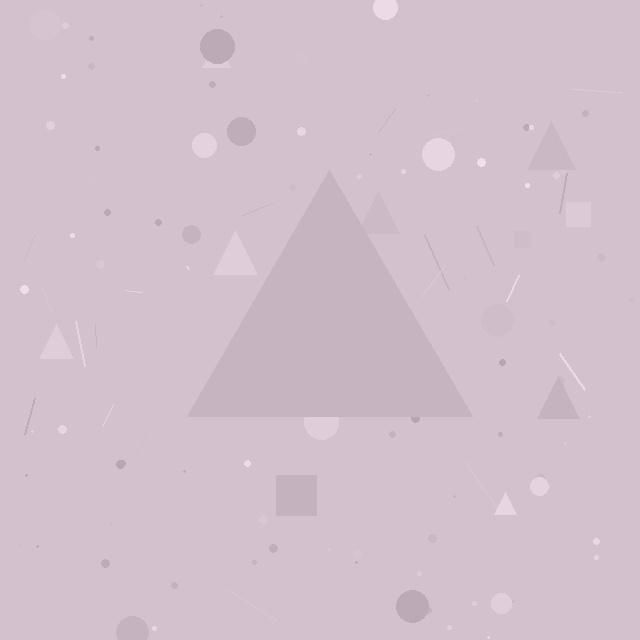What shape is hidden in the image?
A triangle is hidden in the image.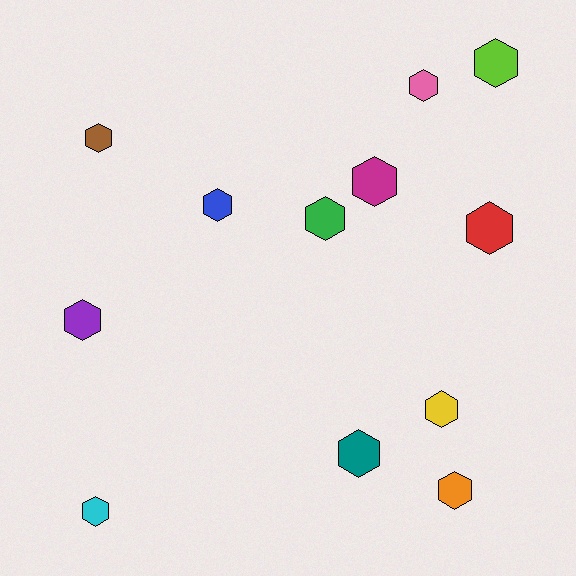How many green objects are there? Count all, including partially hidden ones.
There is 1 green object.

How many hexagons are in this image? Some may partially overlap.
There are 12 hexagons.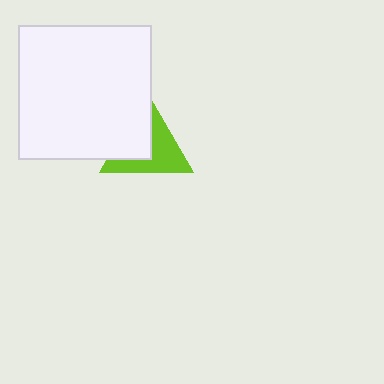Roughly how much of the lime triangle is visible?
About half of it is visible (roughly 57%).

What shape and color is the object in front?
The object in front is a white square.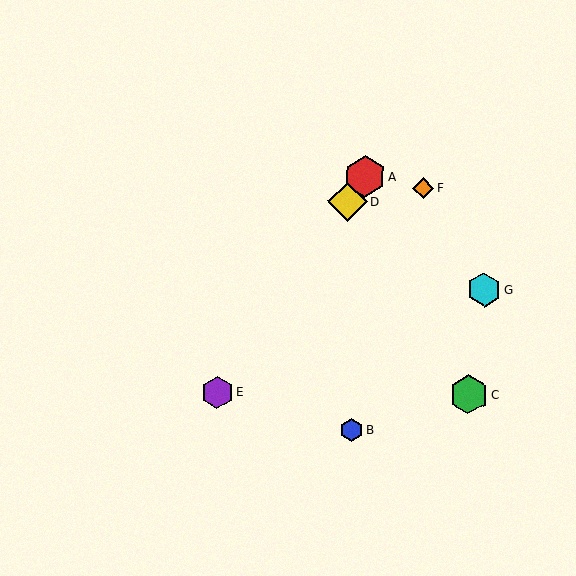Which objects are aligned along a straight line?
Objects A, D, E are aligned along a straight line.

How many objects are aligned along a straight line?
3 objects (A, D, E) are aligned along a straight line.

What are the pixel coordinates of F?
Object F is at (423, 188).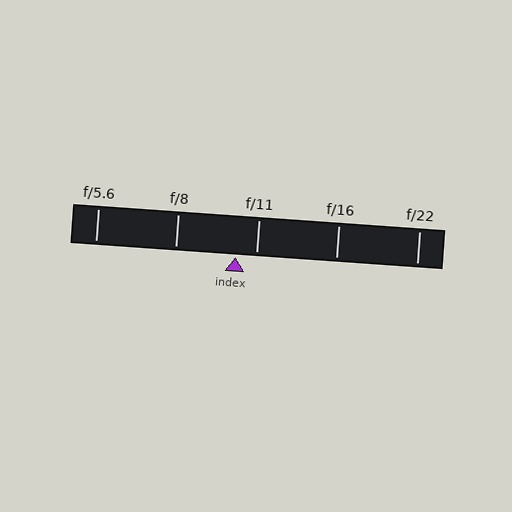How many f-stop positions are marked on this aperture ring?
There are 5 f-stop positions marked.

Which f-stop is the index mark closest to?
The index mark is closest to f/11.